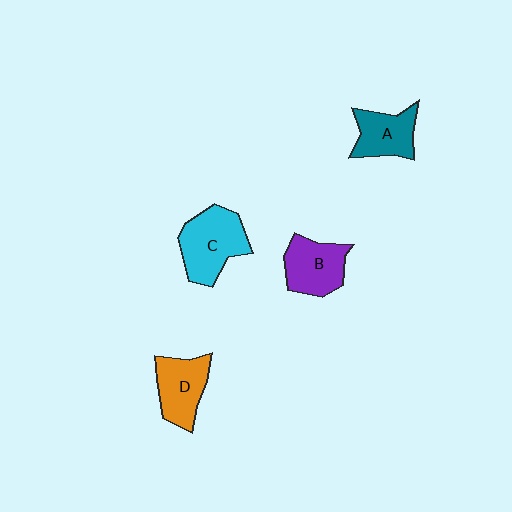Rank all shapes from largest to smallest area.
From largest to smallest: C (cyan), B (purple), D (orange), A (teal).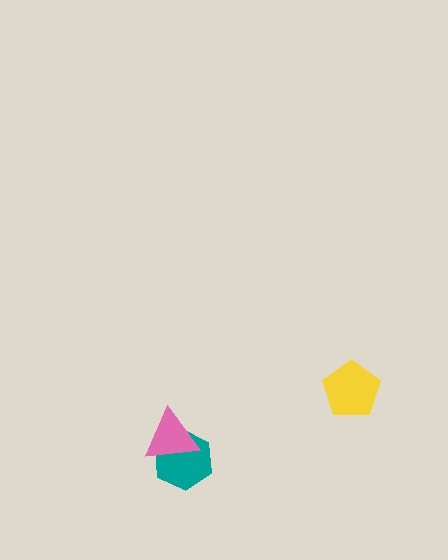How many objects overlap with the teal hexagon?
1 object overlaps with the teal hexagon.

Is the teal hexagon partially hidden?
Yes, it is partially covered by another shape.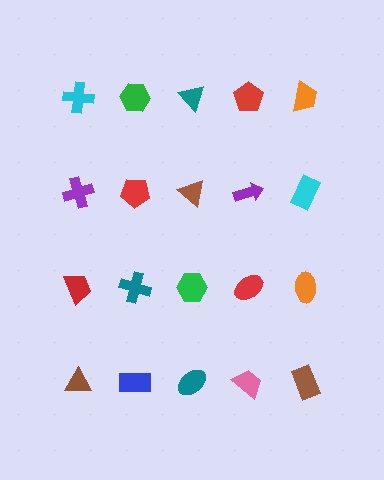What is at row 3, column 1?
A red trapezoid.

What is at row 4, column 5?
A brown rectangle.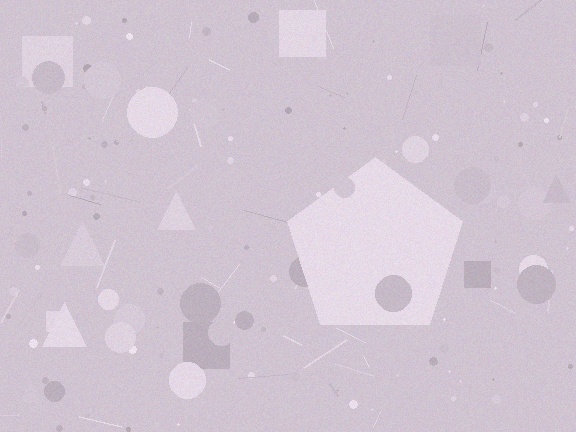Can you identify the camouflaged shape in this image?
The camouflaged shape is a pentagon.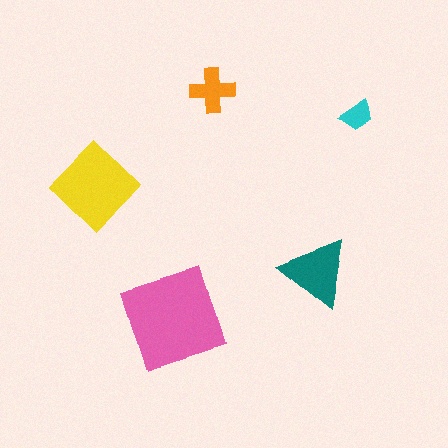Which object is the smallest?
The cyan trapezoid.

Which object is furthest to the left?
The yellow diamond is leftmost.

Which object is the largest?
The pink square.